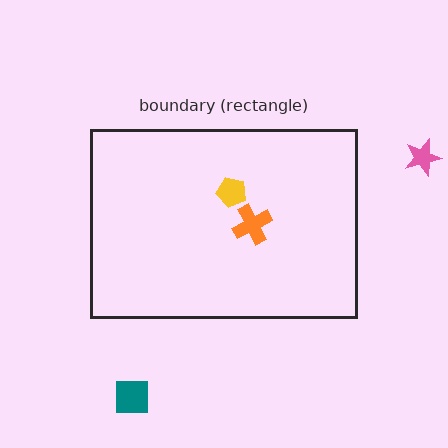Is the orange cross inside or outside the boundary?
Inside.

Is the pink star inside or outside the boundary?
Outside.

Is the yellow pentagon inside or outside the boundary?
Inside.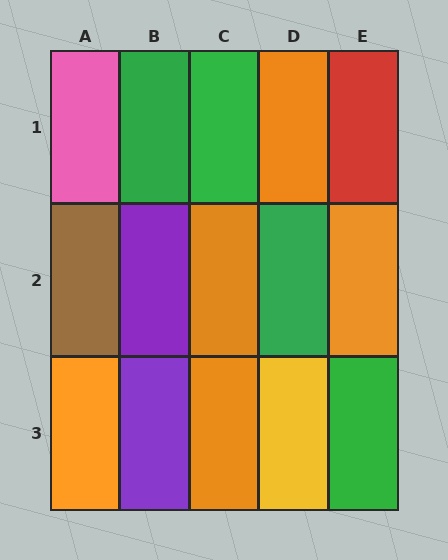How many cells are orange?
5 cells are orange.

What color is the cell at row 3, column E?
Green.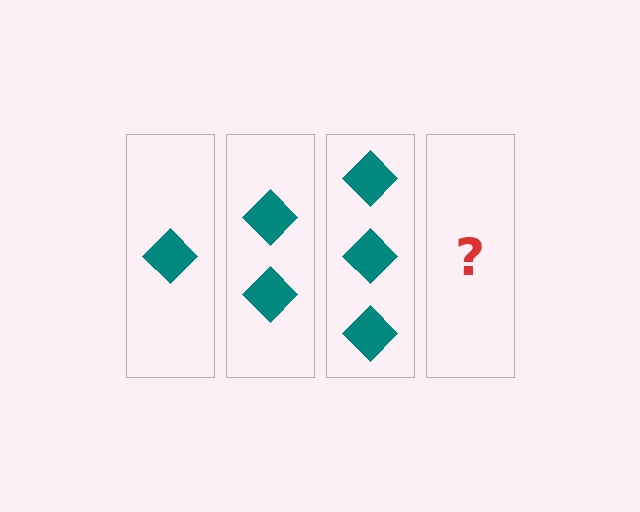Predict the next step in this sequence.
The next step is 4 diamonds.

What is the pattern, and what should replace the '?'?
The pattern is that each step adds one more diamond. The '?' should be 4 diamonds.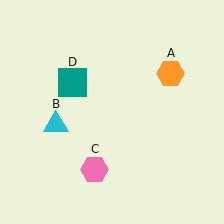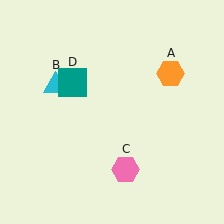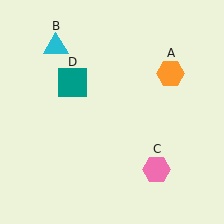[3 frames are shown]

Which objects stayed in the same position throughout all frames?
Orange hexagon (object A) and teal square (object D) remained stationary.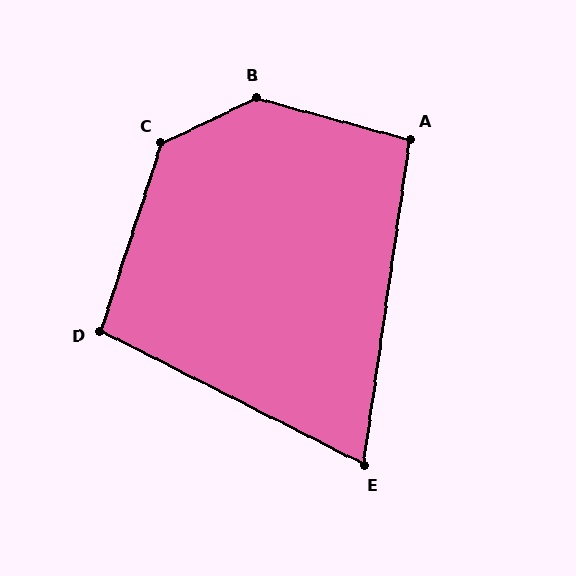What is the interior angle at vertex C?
Approximately 133 degrees (obtuse).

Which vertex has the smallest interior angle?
E, at approximately 71 degrees.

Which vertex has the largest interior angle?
B, at approximately 140 degrees.